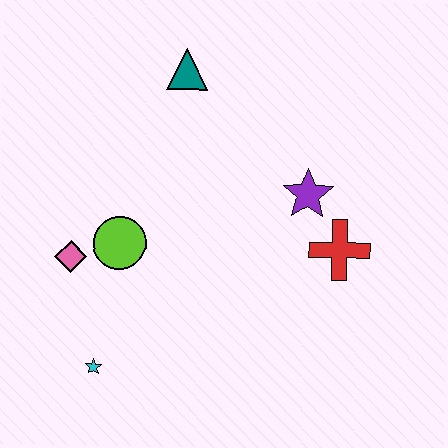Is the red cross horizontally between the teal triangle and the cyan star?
No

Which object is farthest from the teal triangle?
The cyan star is farthest from the teal triangle.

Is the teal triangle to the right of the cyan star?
Yes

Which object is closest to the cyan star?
The pink diamond is closest to the cyan star.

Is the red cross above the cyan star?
Yes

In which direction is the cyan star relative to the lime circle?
The cyan star is below the lime circle.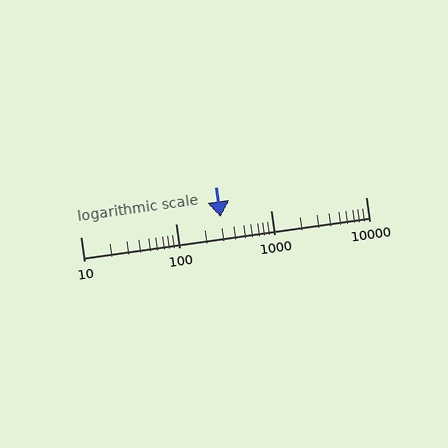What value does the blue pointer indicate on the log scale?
The pointer indicates approximately 300.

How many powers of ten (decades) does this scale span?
The scale spans 3 decades, from 10 to 10000.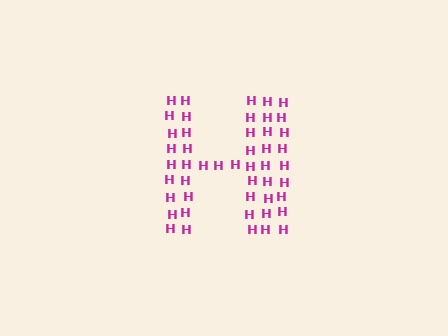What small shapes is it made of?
It is made of small letter H's.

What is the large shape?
The large shape is the letter H.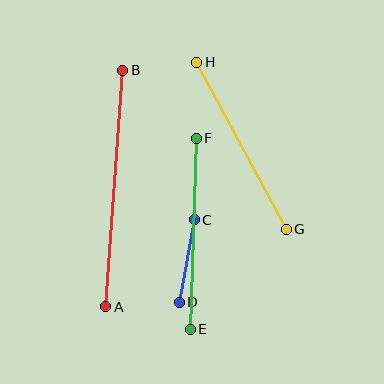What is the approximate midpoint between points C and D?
The midpoint is at approximately (187, 261) pixels.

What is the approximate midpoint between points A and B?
The midpoint is at approximately (114, 189) pixels.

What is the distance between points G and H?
The distance is approximately 189 pixels.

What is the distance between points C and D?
The distance is approximately 84 pixels.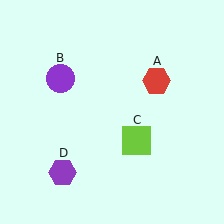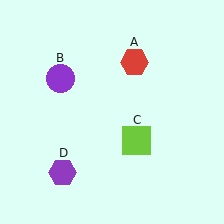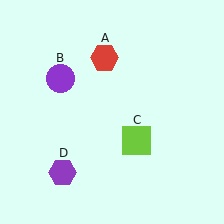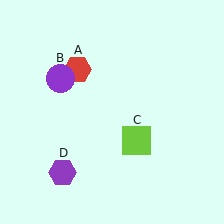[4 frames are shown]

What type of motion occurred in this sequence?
The red hexagon (object A) rotated counterclockwise around the center of the scene.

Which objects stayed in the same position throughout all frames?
Purple circle (object B) and lime square (object C) and purple hexagon (object D) remained stationary.